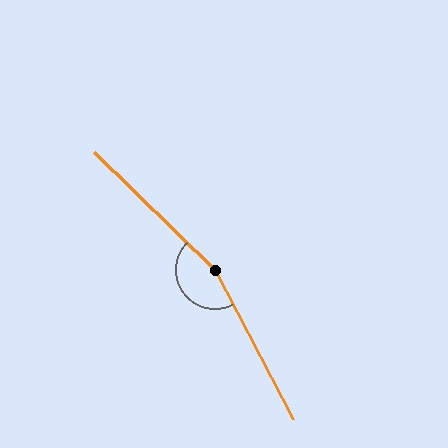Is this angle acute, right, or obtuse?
It is obtuse.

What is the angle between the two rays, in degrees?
Approximately 162 degrees.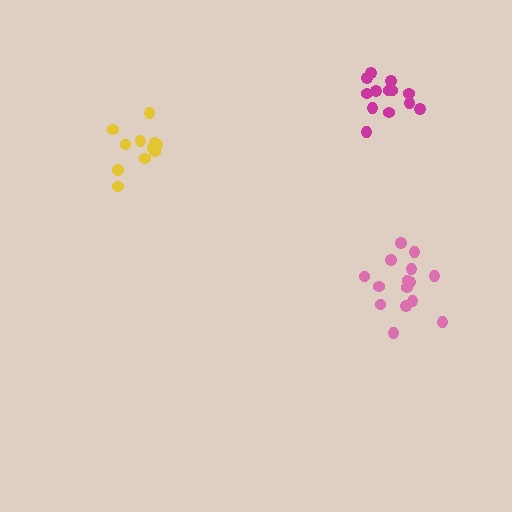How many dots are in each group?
Group 1: 15 dots, Group 2: 11 dots, Group 3: 13 dots (39 total).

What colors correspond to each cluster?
The clusters are colored: pink, yellow, magenta.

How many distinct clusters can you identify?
There are 3 distinct clusters.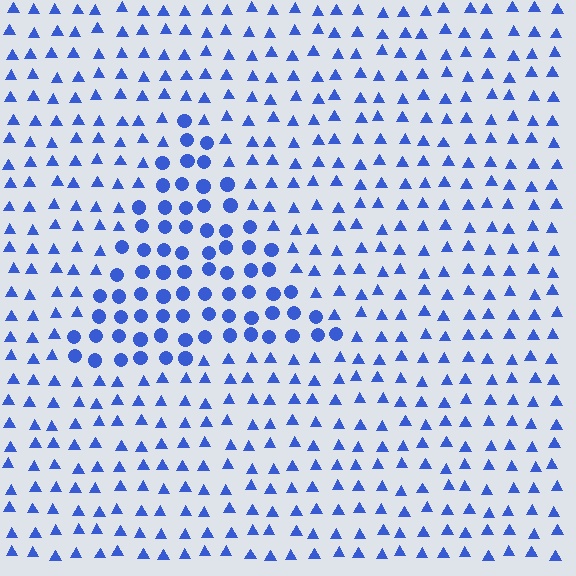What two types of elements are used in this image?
The image uses circles inside the triangle region and triangles outside it.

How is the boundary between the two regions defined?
The boundary is defined by a change in element shape: circles inside vs. triangles outside. All elements share the same color and spacing.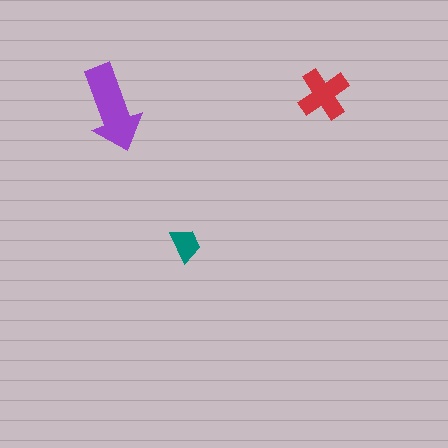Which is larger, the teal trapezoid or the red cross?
The red cross.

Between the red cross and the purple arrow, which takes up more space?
The purple arrow.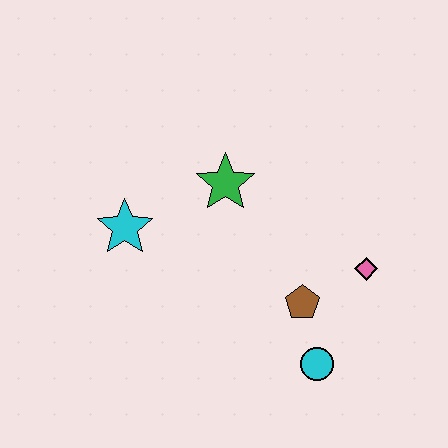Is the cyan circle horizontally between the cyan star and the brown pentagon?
No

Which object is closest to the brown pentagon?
The cyan circle is closest to the brown pentagon.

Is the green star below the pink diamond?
No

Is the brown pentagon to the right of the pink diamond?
No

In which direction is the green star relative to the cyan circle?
The green star is above the cyan circle.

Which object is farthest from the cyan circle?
The cyan star is farthest from the cyan circle.